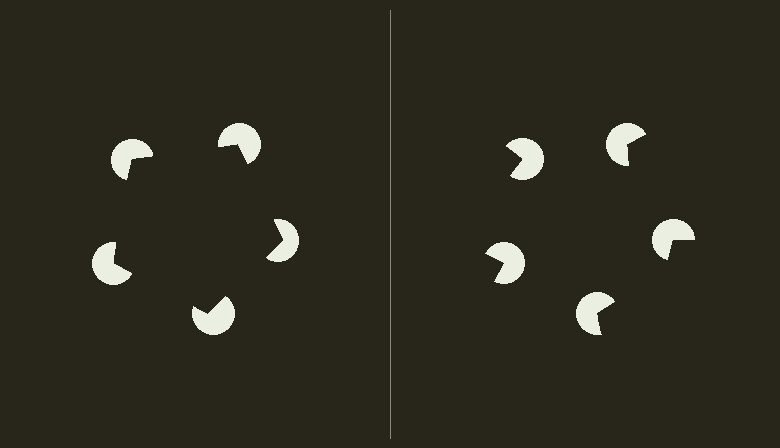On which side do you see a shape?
An illusory pentagon appears on the left side. On the right side the wedge cuts are rotated, so no coherent shape forms.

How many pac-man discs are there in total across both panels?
10 — 5 on each side.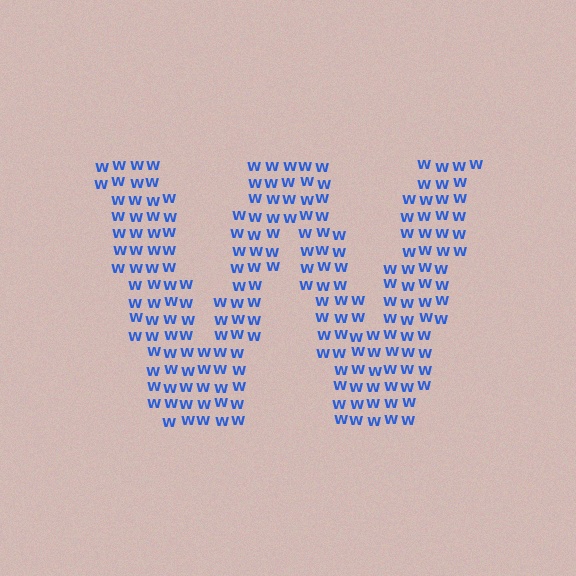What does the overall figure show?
The overall figure shows the letter W.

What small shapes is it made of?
It is made of small letter W's.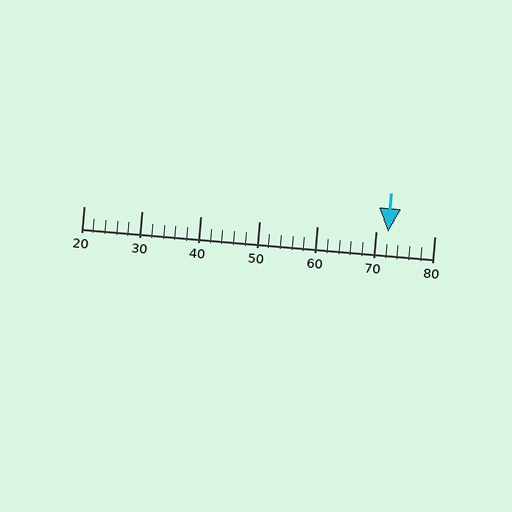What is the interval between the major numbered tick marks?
The major tick marks are spaced 10 units apart.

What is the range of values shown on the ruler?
The ruler shows values from 20 to 80.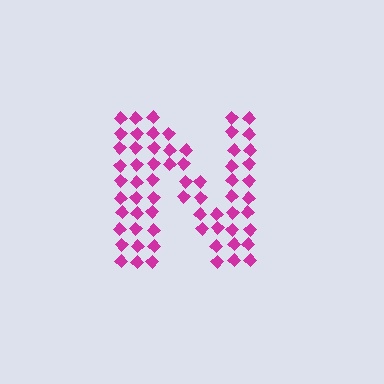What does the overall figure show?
The overall figure shows the letter N.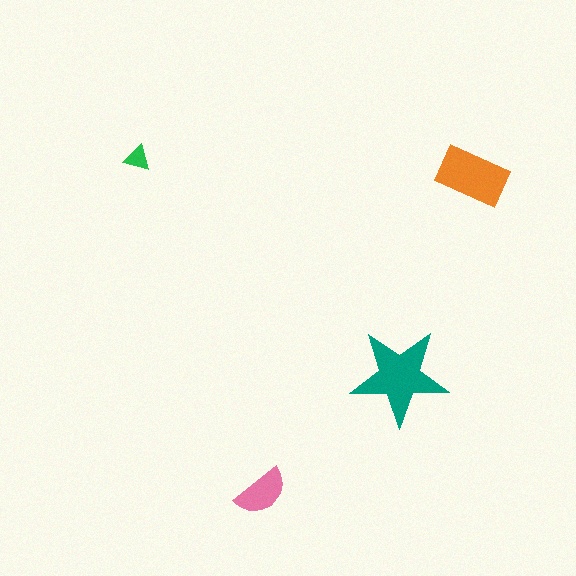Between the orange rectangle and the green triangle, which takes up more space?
The orange rectangle.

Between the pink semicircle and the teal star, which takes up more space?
The teal star.